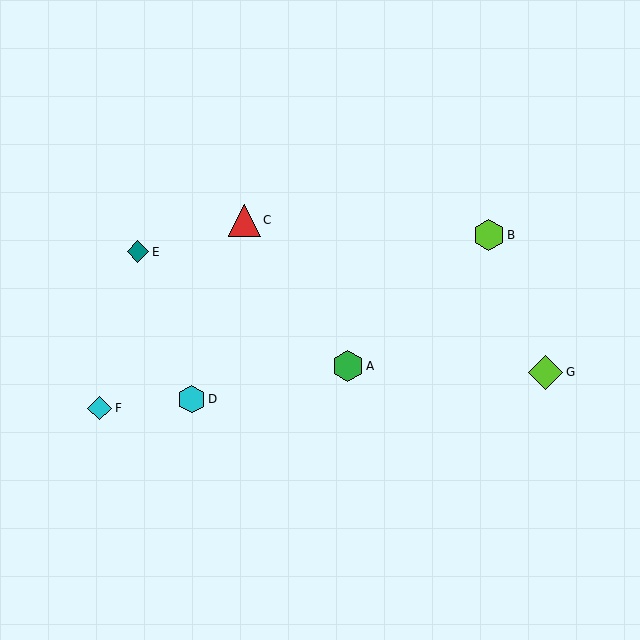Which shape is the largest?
The lime diamond (labeled G) is the largest.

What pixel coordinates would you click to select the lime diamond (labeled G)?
Click at (546, 372) to select the lime diamond G.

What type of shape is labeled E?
Shape E is a teal diamond.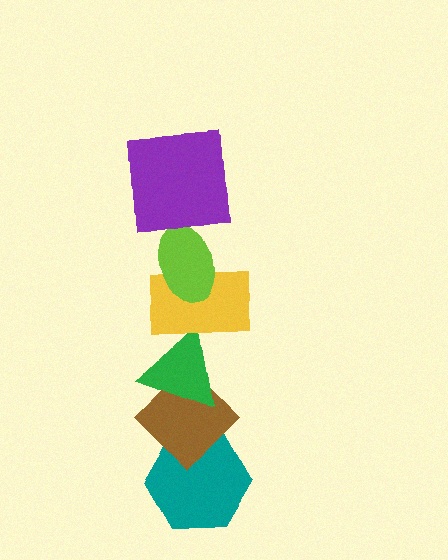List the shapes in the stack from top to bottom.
From top to bottom: the purple square, the lime ellipse, the yellow rectangle, the green triangle, the brown diamond, the teal hexagon.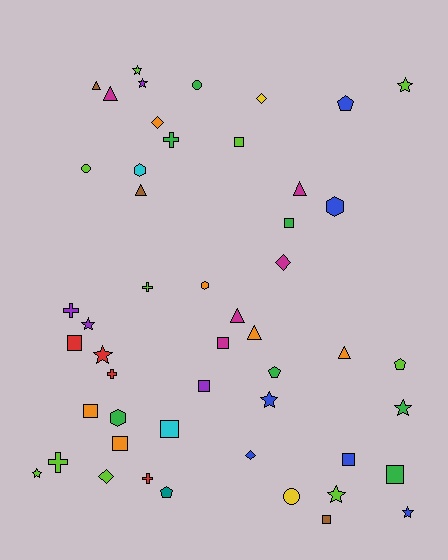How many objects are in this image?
There are 50 objects.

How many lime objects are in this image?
There are 10 lime objects.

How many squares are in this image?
There are 11 squares.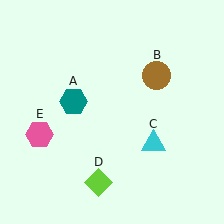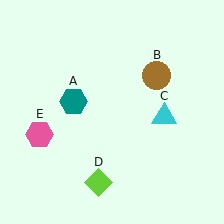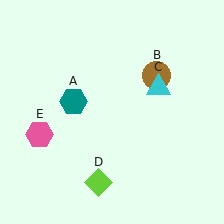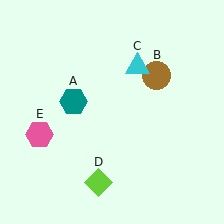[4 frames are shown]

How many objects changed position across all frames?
1 object changed position: cyan triangle (object C).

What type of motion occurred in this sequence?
The cyan triangle (object C) rotated counterclockwise around the center of the scene.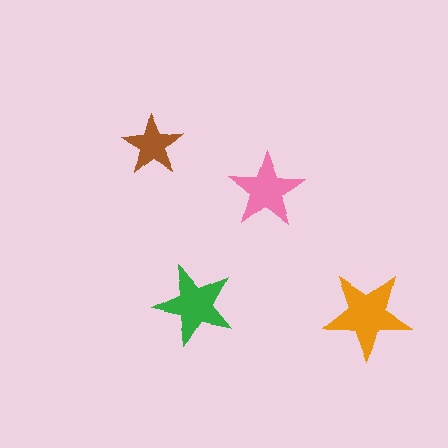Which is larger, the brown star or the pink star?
The pink one.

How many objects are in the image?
There are 4 objects in the image.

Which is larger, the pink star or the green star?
The green one.